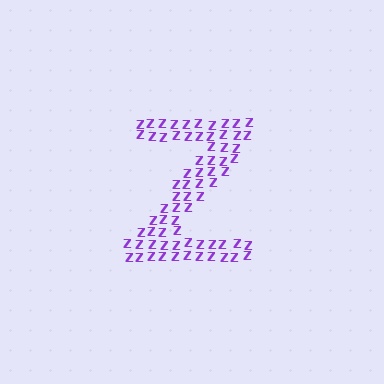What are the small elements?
The small elements are letter Z's.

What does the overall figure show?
The overall figure shows the letter Z.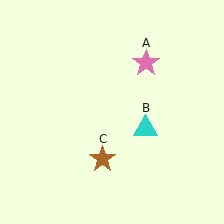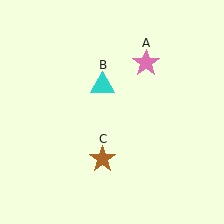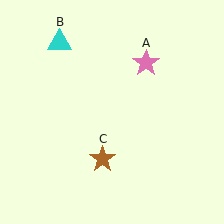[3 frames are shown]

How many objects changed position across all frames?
1 object changed position: cyan triangle (object B).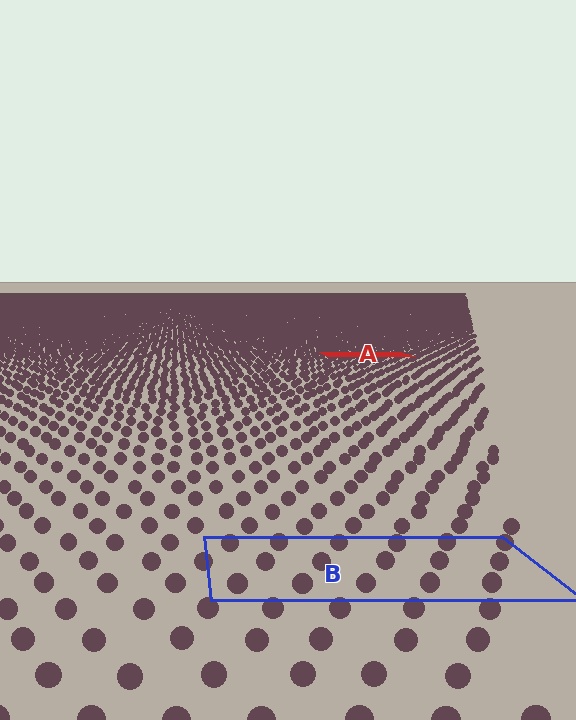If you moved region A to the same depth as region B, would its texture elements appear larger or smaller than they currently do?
They would appear larger. At a closer depth, the same texture elements are projected at a bigger on-screen size.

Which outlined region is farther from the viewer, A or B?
Region A is farther from the viewer — the texture elements inside it appear smaller and more densely packed.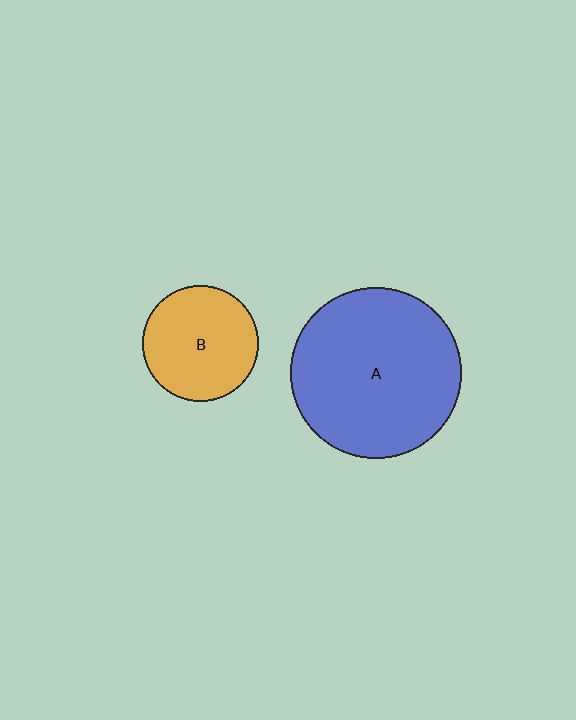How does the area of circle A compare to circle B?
Approximately 2.2 times.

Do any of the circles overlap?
No, none of the circles overlap.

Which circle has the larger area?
Circle A (blue).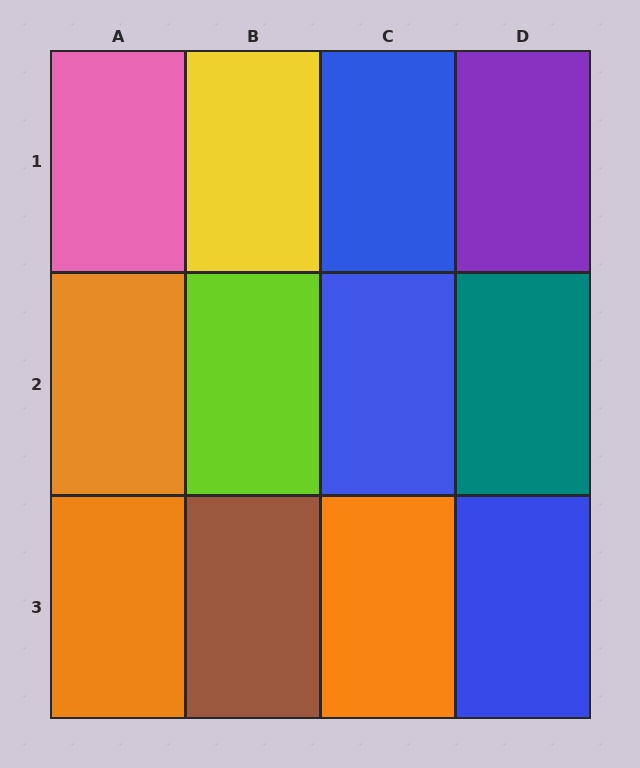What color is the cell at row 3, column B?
Brown.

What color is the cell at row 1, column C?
Blue.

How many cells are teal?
1 cell is teal.